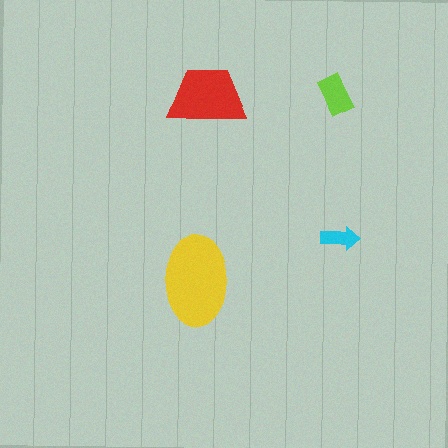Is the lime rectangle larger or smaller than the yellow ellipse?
Smaller.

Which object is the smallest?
The cyan arrow.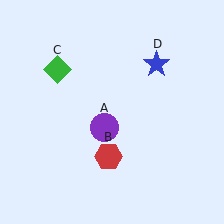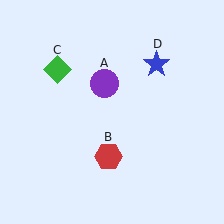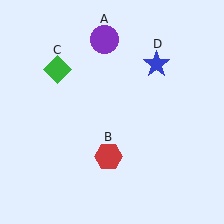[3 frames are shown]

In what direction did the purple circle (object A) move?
The purple circle (object A) moved up.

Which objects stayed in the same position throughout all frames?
Red hexagon (object B) and green diamond (object C) and blue star (object D) remained stationary.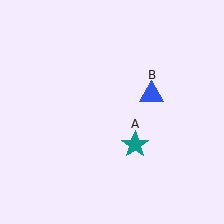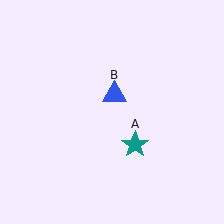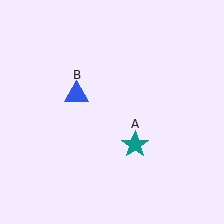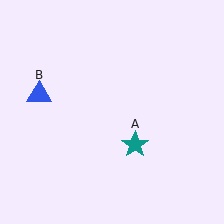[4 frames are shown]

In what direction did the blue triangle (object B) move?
The blue triangle (object B) moved left.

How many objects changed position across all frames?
1 object changed position: blue triangle (object B).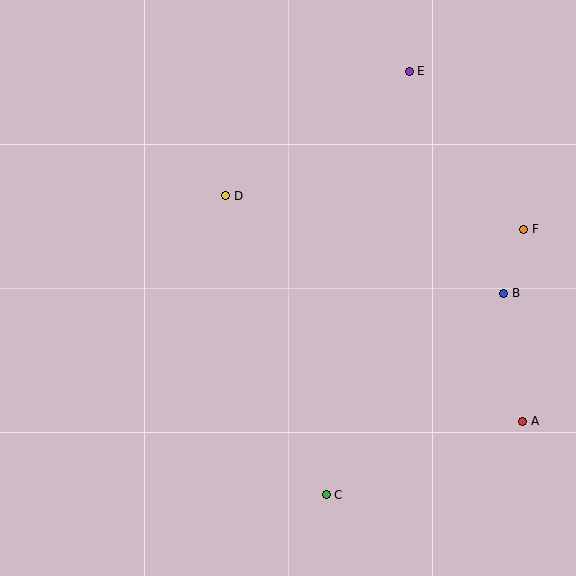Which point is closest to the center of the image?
Point D at (226, 196) is closest to the center.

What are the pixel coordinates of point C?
Point C is at (326, 495).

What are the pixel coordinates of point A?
Point A is at (523, 421).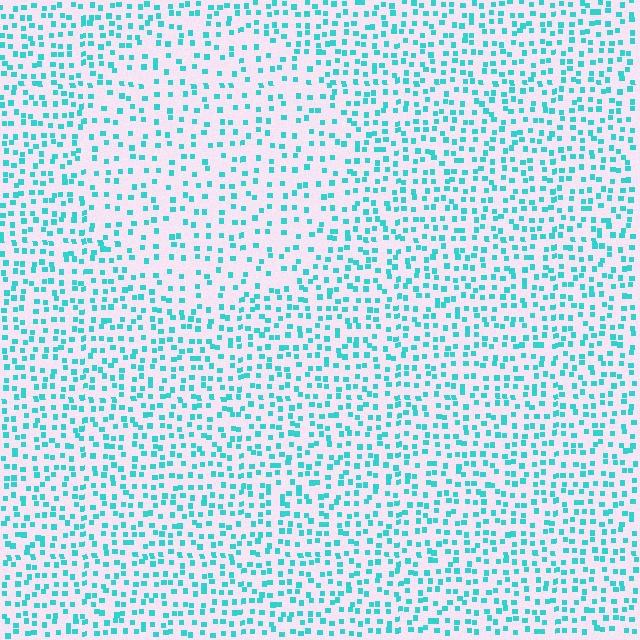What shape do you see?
I see a circle.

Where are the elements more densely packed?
The elements are more densely packed outside the circle boundary.